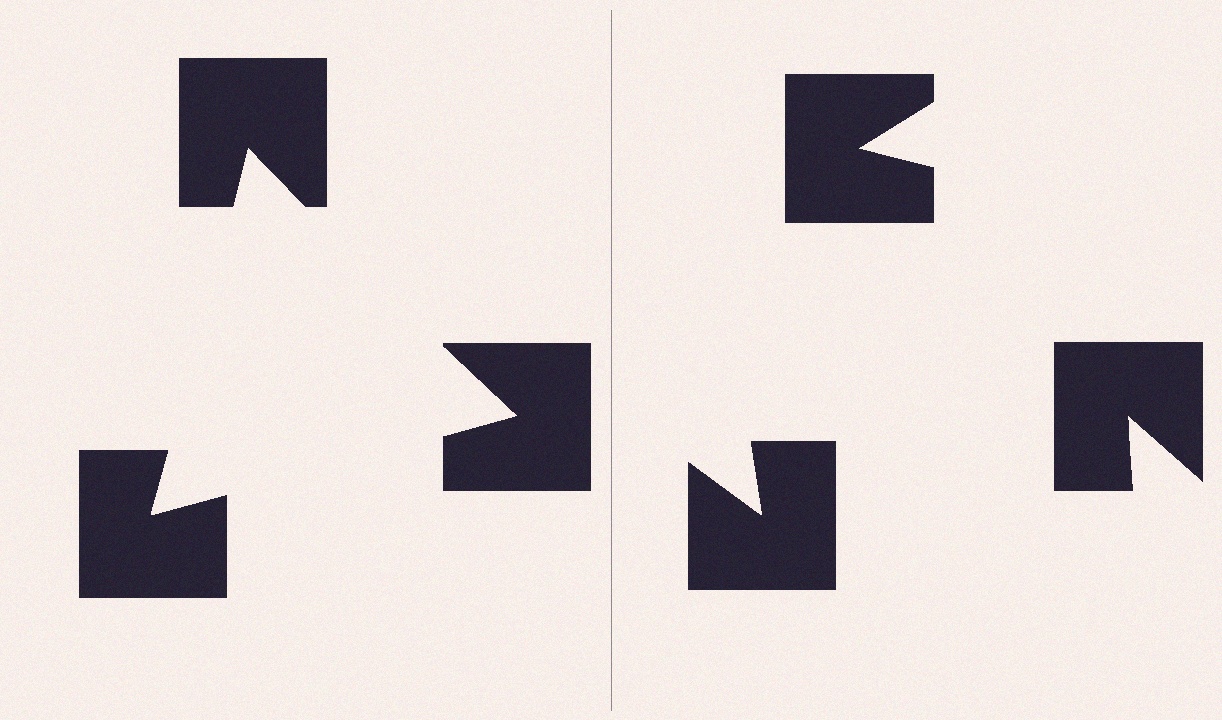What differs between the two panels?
The notched squares are positioned identically on both sides; only the wedge orientations differ. On the left they align to a triangle; on the right they are misaligned.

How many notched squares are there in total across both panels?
6 — 3 on each side.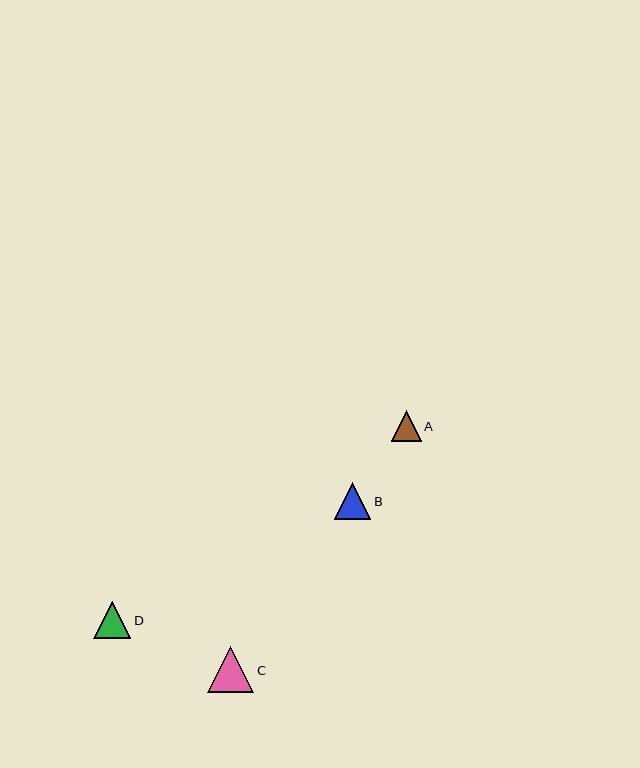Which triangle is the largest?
Triangle C is the largest with a size of approximately 46 pixels.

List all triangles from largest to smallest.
From largest to smallest: C, D, B, A.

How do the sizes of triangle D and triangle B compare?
Triangle D and triangle B are approximately the same size.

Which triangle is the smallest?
Triangle A is the smallest with a size of approximately 30 pixels.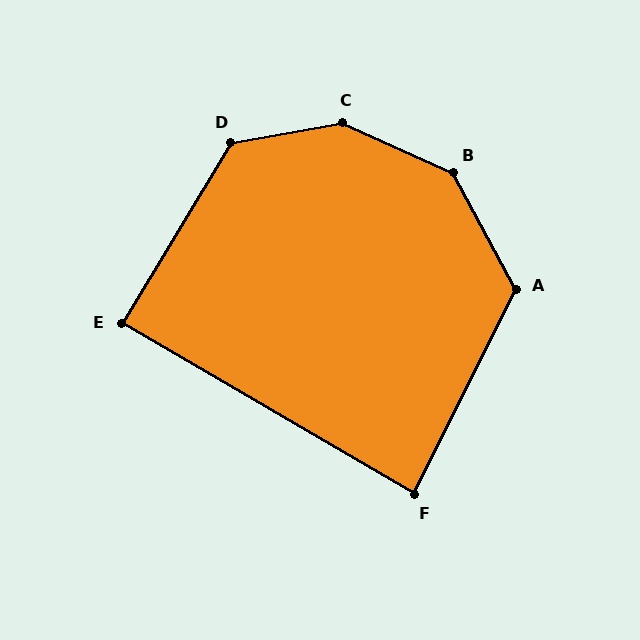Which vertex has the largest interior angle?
C, at approximately 146 degrees.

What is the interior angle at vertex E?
Approximately 89 degrees (approximately right).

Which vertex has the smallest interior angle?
F, at approximately 86 degrees.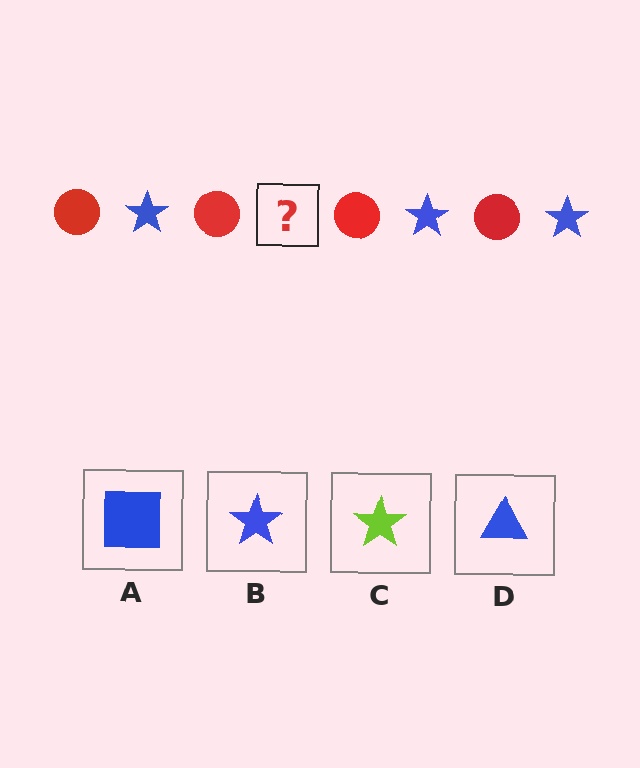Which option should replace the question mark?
Option B.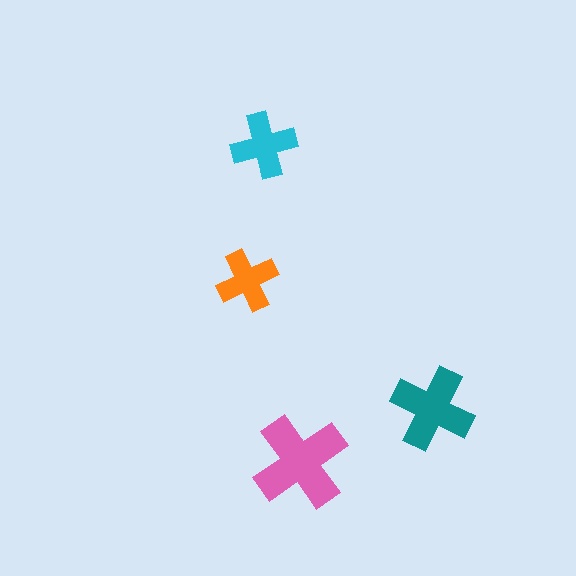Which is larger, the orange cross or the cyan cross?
The cyan one.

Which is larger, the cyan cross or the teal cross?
The teal one.